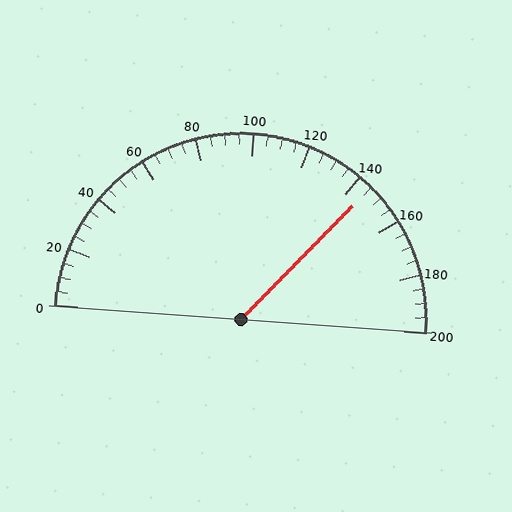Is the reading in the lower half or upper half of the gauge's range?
The reading is in the upper half of the range (0 to 200).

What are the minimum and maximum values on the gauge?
The gauge ranges from 0 to 200.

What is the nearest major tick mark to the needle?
The nearest major tick mark is 140.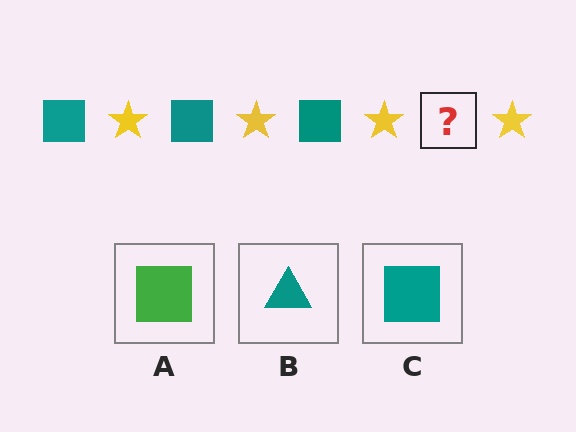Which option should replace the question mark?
Option C.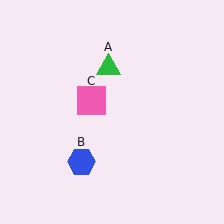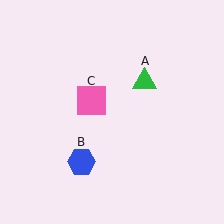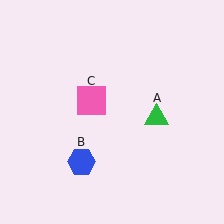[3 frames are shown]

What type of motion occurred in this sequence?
The green triangle (object A) rotated clockwise around the center of the scene.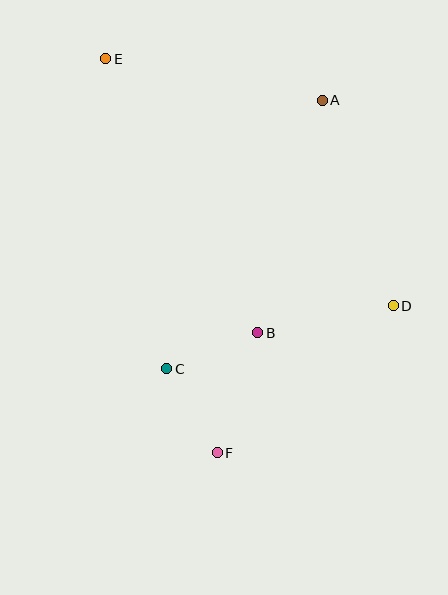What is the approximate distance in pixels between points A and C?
The distance between A and C is approximately 310 pixels.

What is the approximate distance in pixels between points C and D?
The distance between C and D is approximately 235 pixels.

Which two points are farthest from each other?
Points E and F are farthest from each other.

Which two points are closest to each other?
Points B and C are closest to each other.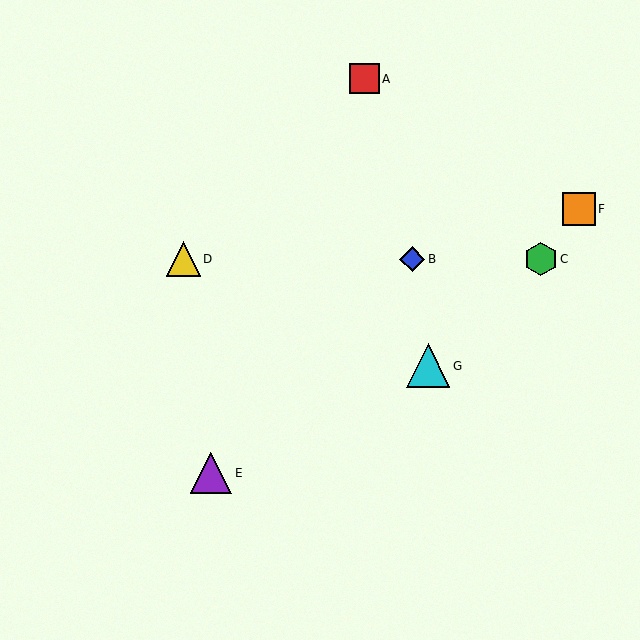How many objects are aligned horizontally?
3 objects (B, C, D) are aligned horizontally.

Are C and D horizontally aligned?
Yes, both are at y≈259.